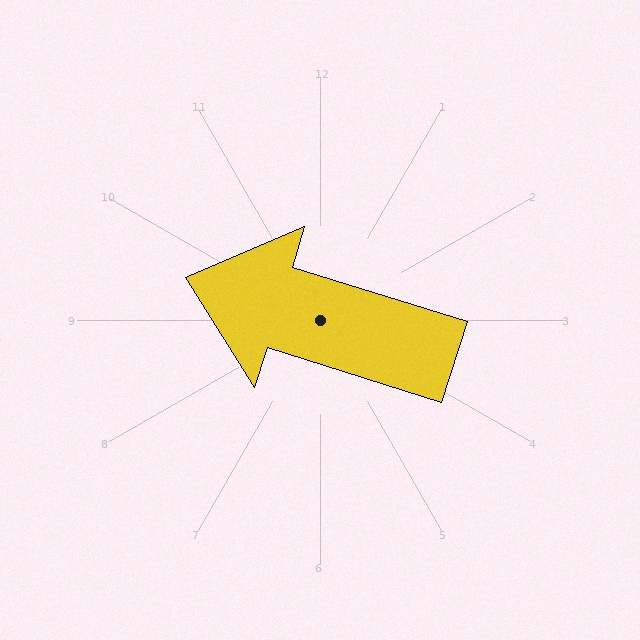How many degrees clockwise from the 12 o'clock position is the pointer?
Approximately 287 degrees.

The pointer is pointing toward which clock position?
Roughly 10 o'clock.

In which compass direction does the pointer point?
West.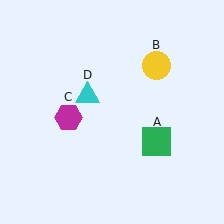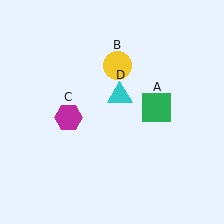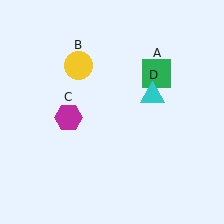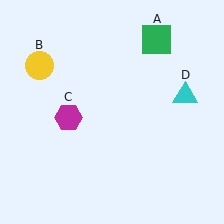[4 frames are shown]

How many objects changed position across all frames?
3 objects changed position: green square (object A), yellow circle (object B), cyan triangle (object D).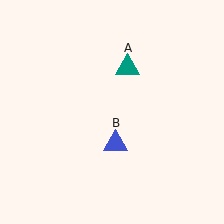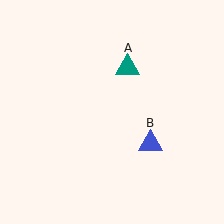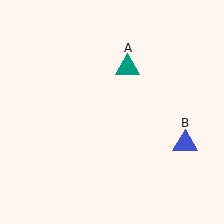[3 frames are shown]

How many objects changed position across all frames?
1 object changed position: blue triangle (object B).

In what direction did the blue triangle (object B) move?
The blue triangle (object B) moved right.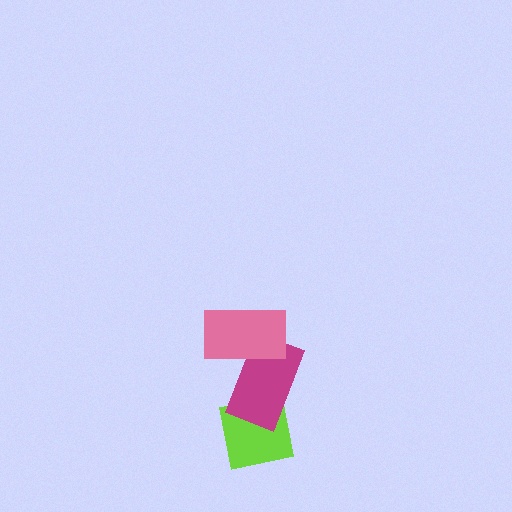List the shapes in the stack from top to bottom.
From top to bottom: the pink rectangle, the magenta rectangle, the lime square.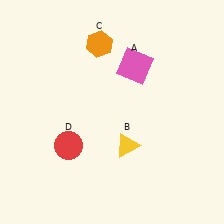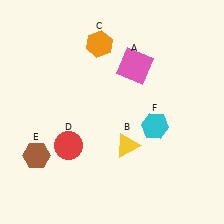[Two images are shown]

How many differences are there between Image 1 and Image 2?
There are 2 differences between the two images.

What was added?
A brown hexagon (E), a cyan hexagon (F) were added in Image 2.